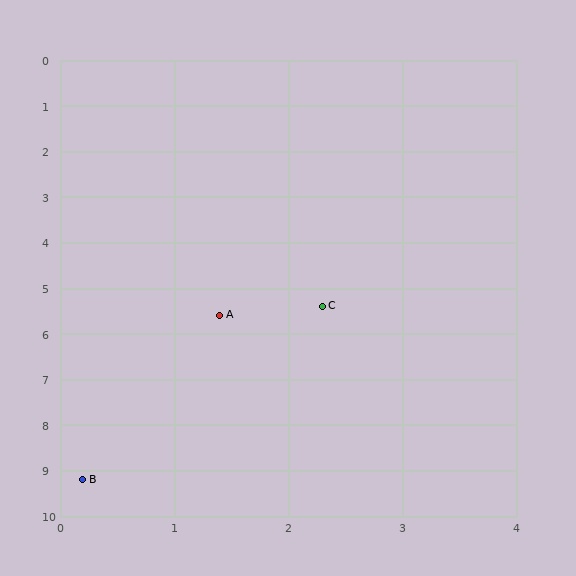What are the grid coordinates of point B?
Point B is at approximately (0.2, 9.2).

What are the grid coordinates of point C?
Point C is at approximately (2.3, 5.4).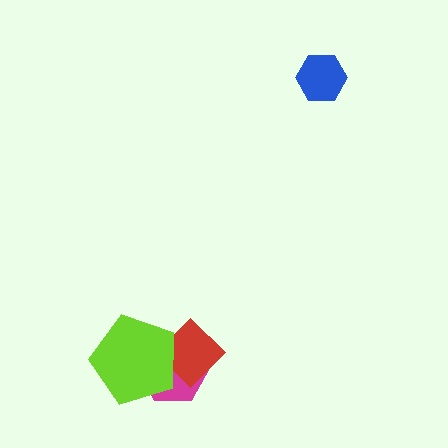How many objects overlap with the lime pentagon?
2 objects overlap with the lime pentagon.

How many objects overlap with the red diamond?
2 objects overlap with the red diamond.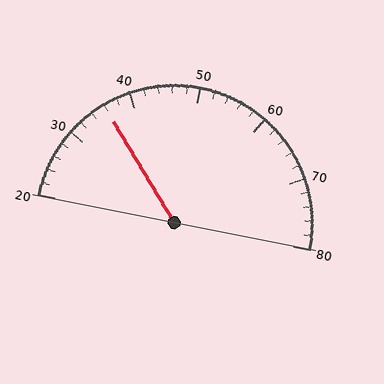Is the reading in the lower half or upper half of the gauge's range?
The reading is in the lower half of the range (20 to 80).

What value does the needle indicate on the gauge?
The needle indicates approximately 36.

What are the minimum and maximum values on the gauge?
The gauge ranges from 20 to 80.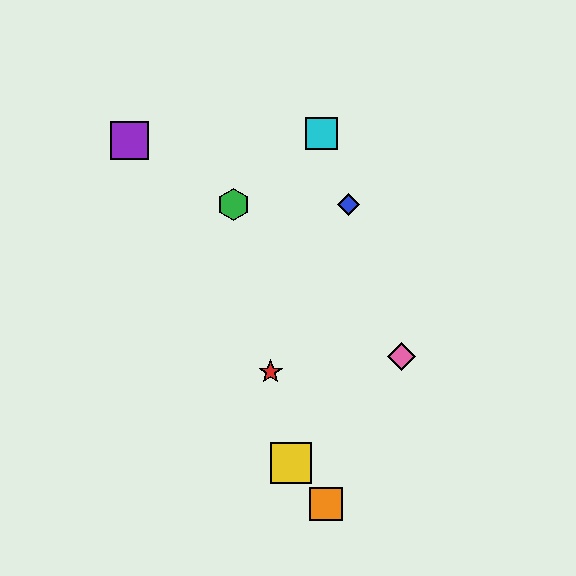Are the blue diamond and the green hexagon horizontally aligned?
Yes, both are at y≈205.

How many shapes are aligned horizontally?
2 shapes (the blue diamond, the green hexagon) are aligned horizontally.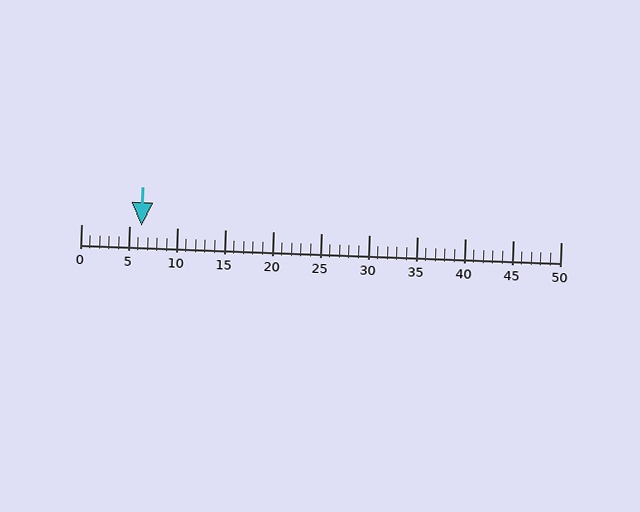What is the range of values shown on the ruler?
The ruler shows values from 0 to 50.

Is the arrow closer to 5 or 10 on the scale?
The arrow is closer to 5.